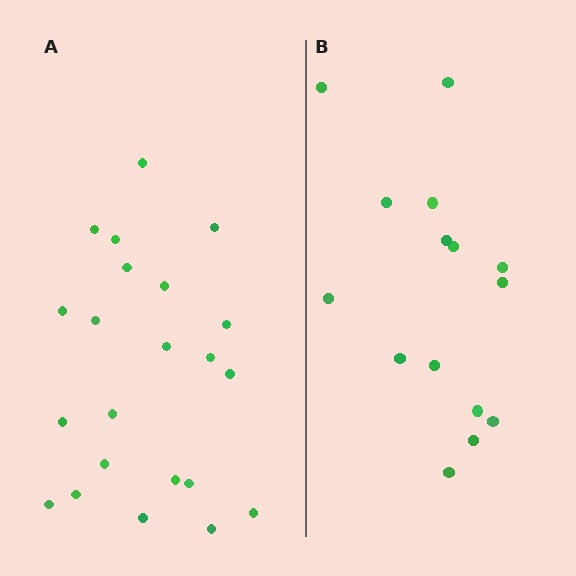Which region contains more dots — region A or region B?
Region A (the left region) has more dots.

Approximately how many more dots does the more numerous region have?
Region A has roughly 8 or so more dots than region B.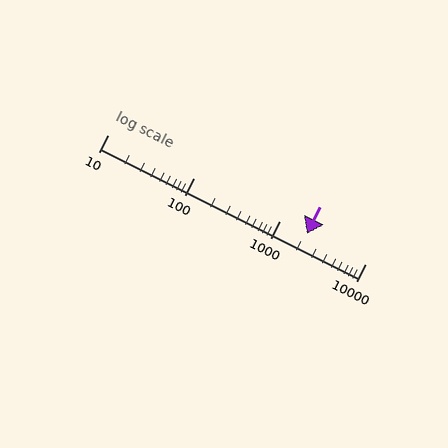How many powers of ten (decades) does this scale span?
The scale spans 3 decades, from 10 to 10000.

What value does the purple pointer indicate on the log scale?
The pointer indicates approximately 2100.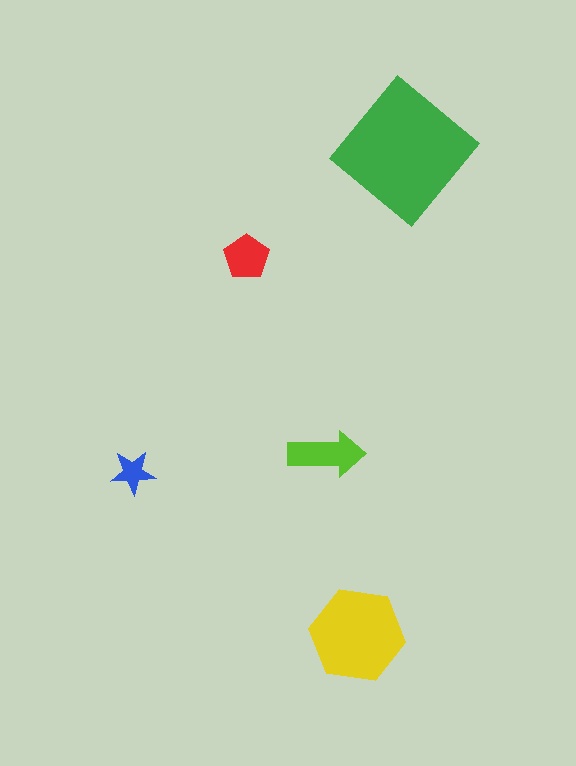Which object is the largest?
The green diamond.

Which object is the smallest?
The blue star.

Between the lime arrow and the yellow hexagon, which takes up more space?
The yellow hexagon.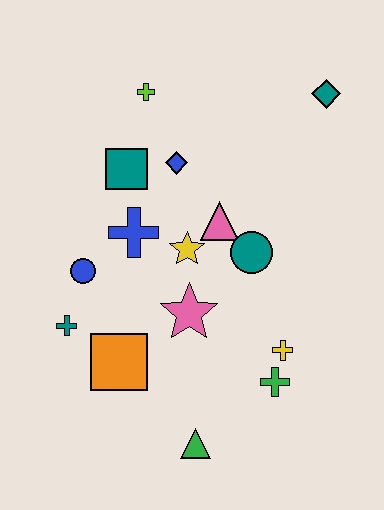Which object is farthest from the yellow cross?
The lime cross is farthest from the yellow cross.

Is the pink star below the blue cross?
Yes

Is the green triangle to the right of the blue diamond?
Yes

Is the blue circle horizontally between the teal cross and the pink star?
Yes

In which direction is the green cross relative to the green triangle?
The green cross is to the right of the green triangle.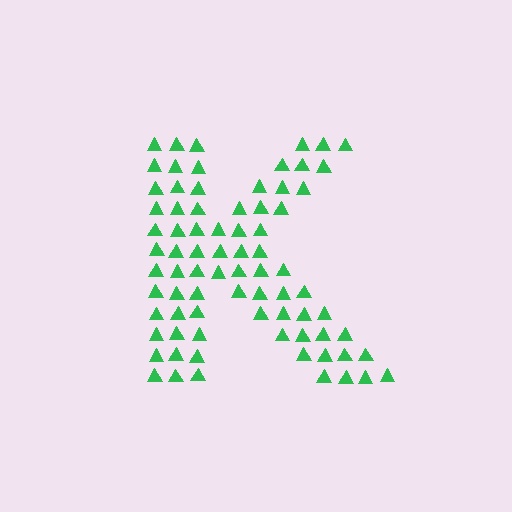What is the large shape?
The large shape is the letter K.